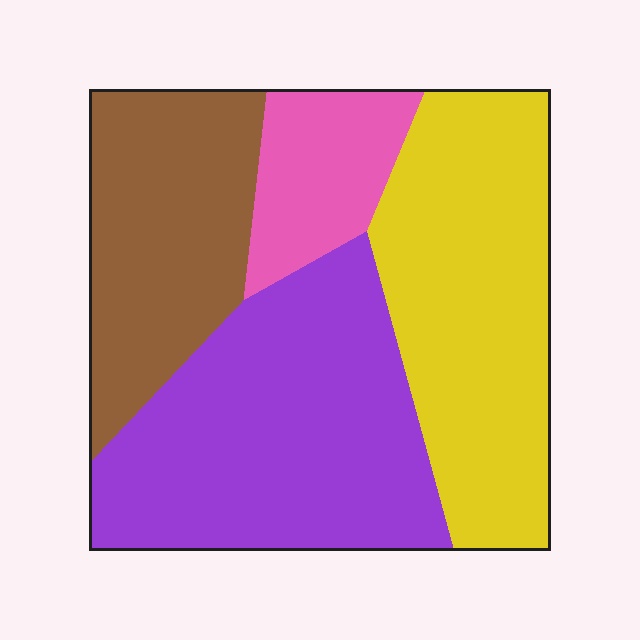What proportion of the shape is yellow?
Yellow takes up between a quarter and a half of the shape.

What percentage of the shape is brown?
Brown takes up between a sixth and a third of the shape.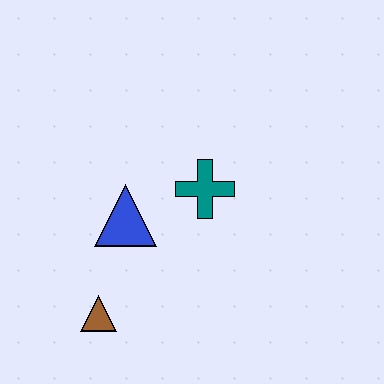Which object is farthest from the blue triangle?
The brown triangle is farthest from the blue triangle.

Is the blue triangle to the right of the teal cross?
No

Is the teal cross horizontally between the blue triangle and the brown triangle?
No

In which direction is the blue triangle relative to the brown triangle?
The blue triangle is above the brown triangle.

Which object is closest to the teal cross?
The blue triangle is closest to the teal cross.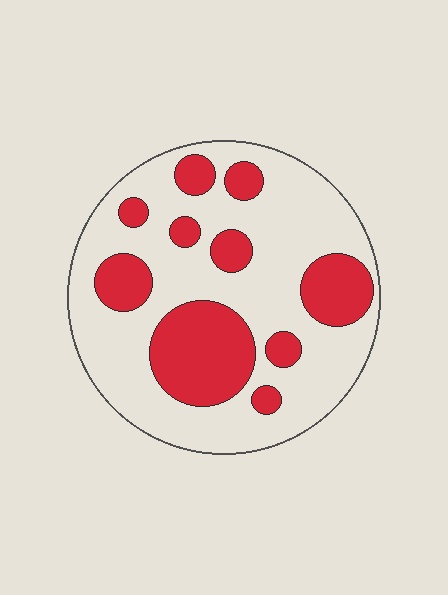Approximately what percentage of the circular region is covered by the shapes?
Approximately 30%.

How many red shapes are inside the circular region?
10.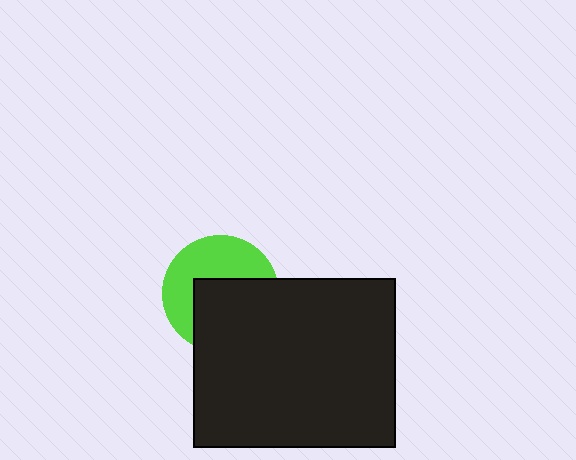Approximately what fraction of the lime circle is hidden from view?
Roughly 52% of the lime circle is hidden behind the black rectangle.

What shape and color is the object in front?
The object in front is a black rectangle.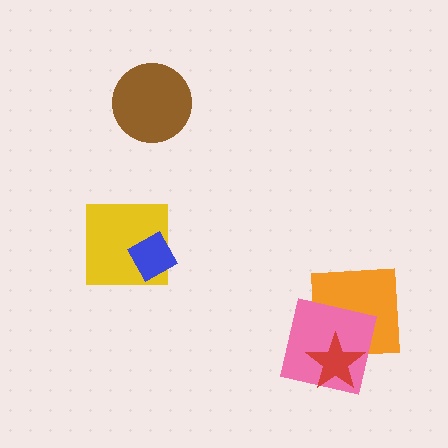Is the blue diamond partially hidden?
No, no other shape covers it.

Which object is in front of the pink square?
The red star is in front of the pink square.